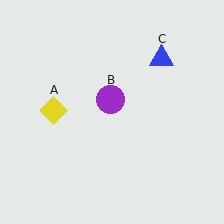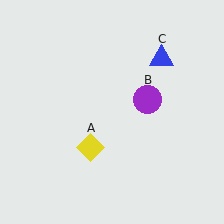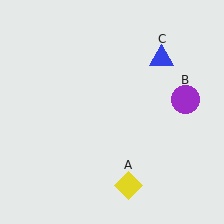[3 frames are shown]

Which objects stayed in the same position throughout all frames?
Blue triangle (object C) remained stationary.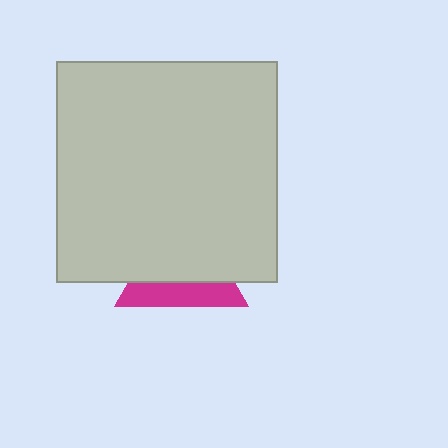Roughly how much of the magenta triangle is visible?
A small part of it is visible (roughly 37%).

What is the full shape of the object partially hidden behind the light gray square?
The partially hidden object is a magenta triangle.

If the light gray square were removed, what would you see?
You would see the complete magenta triangle.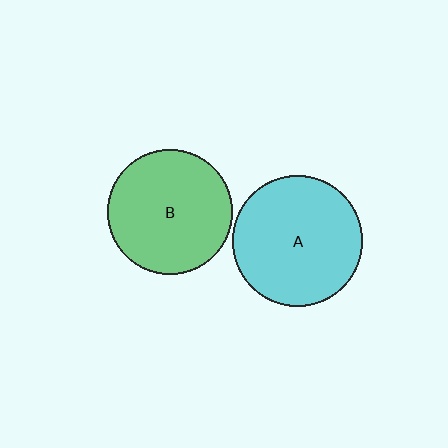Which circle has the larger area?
Circle A (cyan).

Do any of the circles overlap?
No, none of the circles overlap.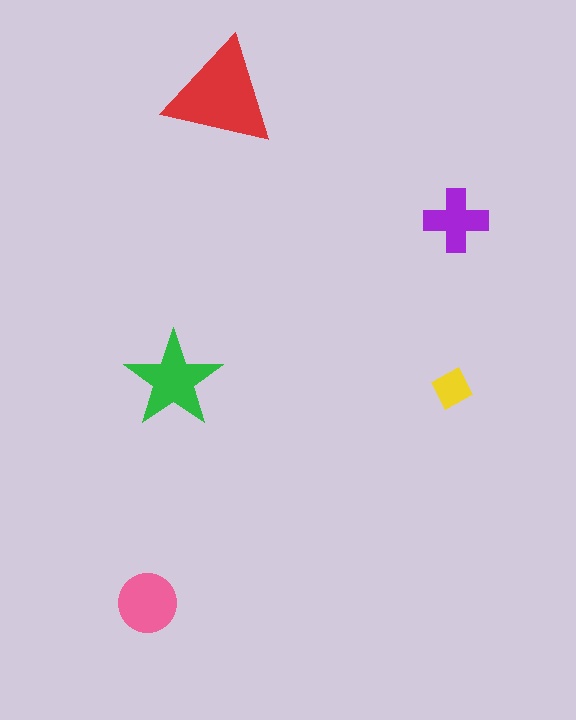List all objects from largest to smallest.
The red triangle, the green star, the pink circle, the purple cross, the yellow square.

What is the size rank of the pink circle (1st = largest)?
3rd.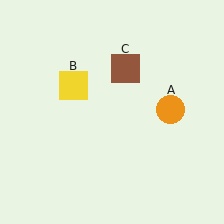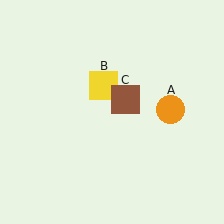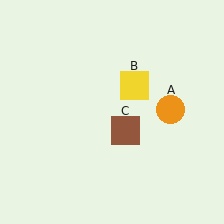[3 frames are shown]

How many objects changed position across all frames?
2 objects changed position: yellow square (object B), brown square (object C).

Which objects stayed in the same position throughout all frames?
Orange circle (object A) remained stationary.